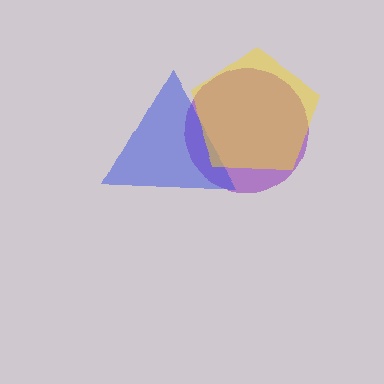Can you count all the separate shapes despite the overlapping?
Yes, there are 3 separate shapes.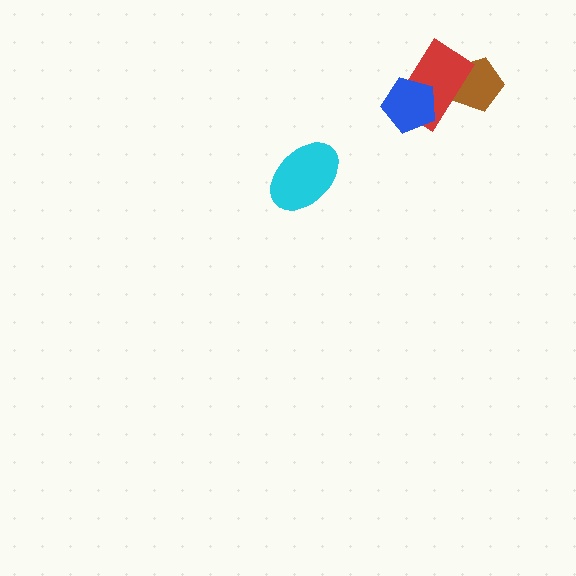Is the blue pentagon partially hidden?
No, no other shape covers it.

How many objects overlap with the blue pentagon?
1 object overlaps with the blue pentagon.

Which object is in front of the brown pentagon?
The red rectangle is in front of the brown pentagon.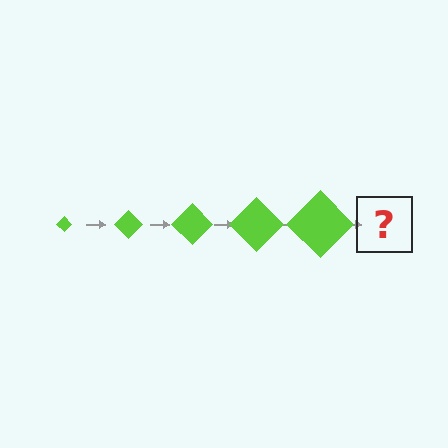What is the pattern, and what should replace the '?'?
The pattern is that the diamond gets progressively larger each step. The '?' should be a lime diamond, larger than the previous one.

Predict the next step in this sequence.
The next step is a lime diamond, larger than the previous one.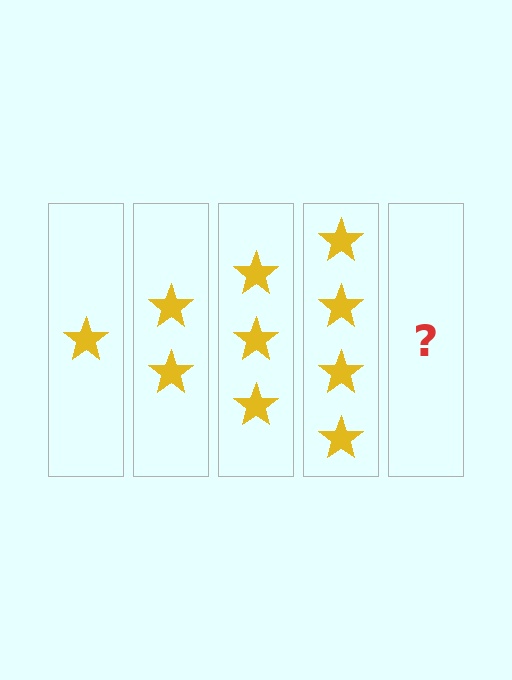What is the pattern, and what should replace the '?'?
The pattern is that each step adds one more star. The '?' should be 5 stars.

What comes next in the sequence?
The next element should be 5 stars.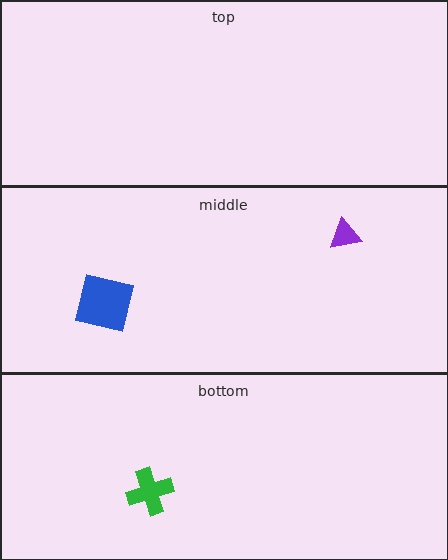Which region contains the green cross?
The bottom region.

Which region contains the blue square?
The middle region.